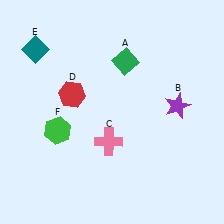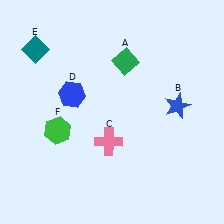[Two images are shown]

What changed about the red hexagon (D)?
In Image 1, D is red. In Image 2, it changed to blue.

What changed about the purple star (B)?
In Image 1, B is purple. In Image 2, it changed to blue.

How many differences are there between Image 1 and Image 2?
There are 2 differences between the two images.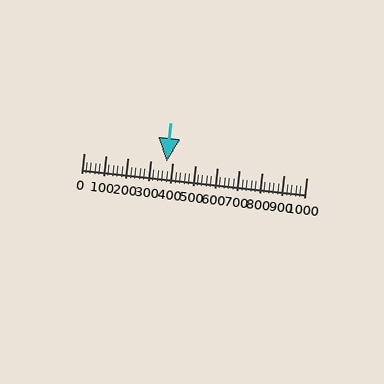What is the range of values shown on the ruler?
The ruler shows values from 0 to 1000.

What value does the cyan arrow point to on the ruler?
The cyan arrow points to approximately 374.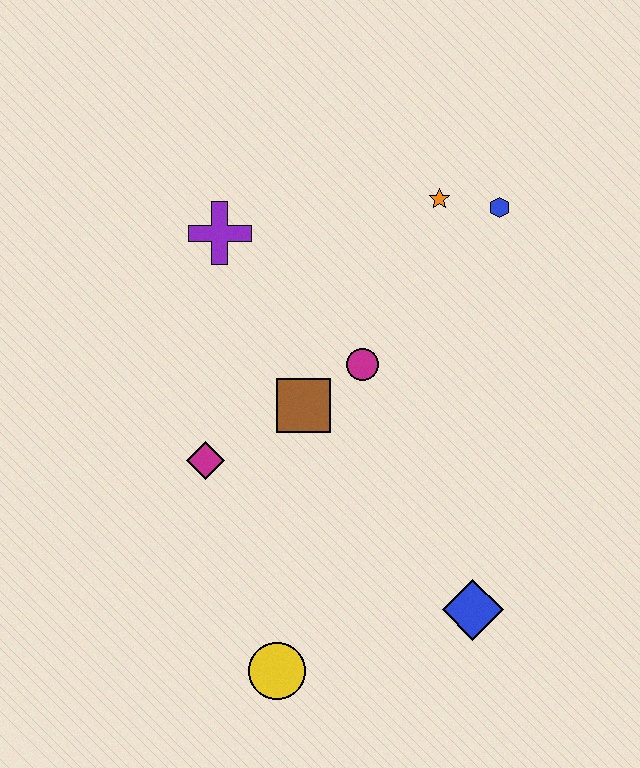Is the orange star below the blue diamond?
No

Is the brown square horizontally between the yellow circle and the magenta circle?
Yes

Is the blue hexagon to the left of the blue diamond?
No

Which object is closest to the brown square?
The magenta circle is closest to the brown square.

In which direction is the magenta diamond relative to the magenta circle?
The magenta diamond is to the left of the magenta circle.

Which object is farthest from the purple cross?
The blue diamond is farthest from the purple cross.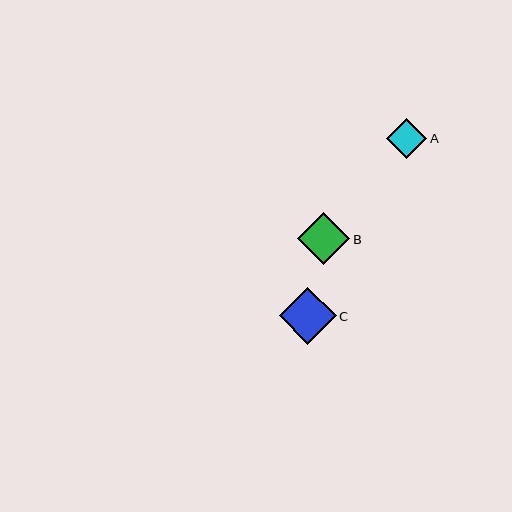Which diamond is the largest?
Diamond C is the largest with a size of approximately 57 pixels.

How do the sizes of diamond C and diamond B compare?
Diamond C and diamond B are approximately the same size.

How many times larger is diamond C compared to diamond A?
Diamond C is approximately 1.4 times the size of diamond A.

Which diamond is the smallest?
Diamond A is the smallest with a size of approximately 40 pixels.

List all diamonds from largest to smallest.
From largest to smallest: C, B, A.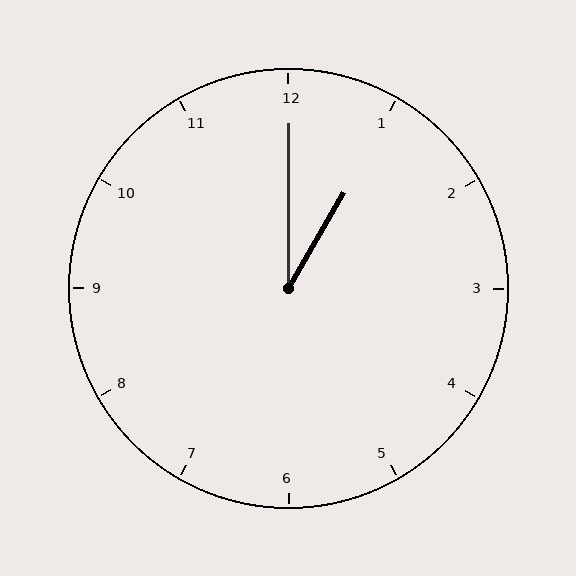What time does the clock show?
1:00.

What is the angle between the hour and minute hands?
Approximately 30 degrees.